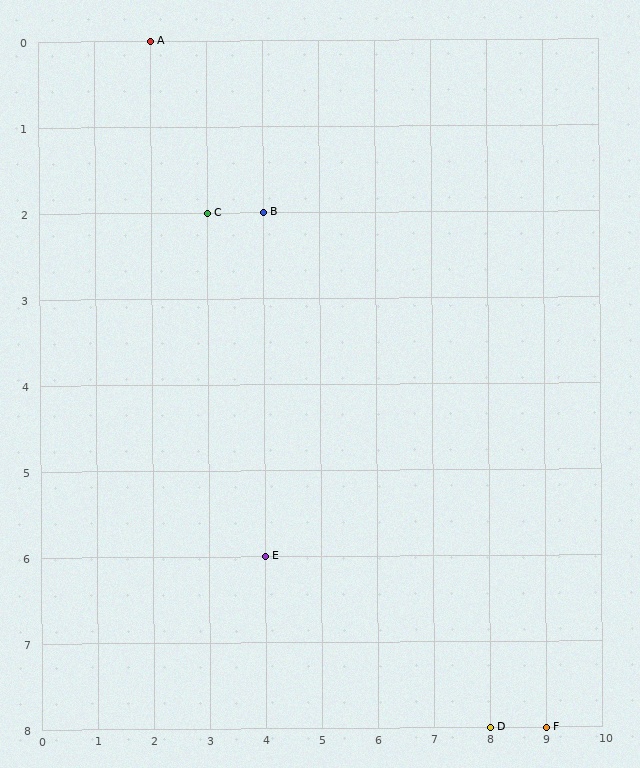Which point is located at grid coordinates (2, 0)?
Point A is at (2, 0).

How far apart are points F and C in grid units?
Points F and C are 6 columns and 6 rows apart (about 8.5 grid units diagonally).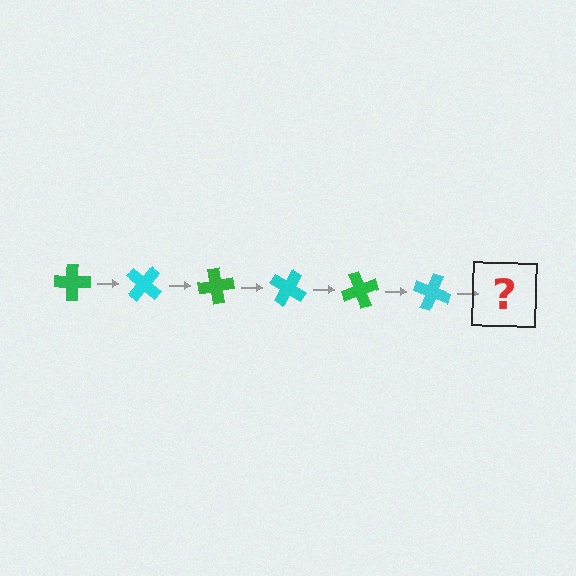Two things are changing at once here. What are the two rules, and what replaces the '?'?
The two rules are that it rotates 40 degrees each step and the color cycles through green and cyan. The '?' should be a green cross, rotated 240 degrees from the start.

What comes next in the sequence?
The next element should be a green cross, rotated 240 degrees from the start.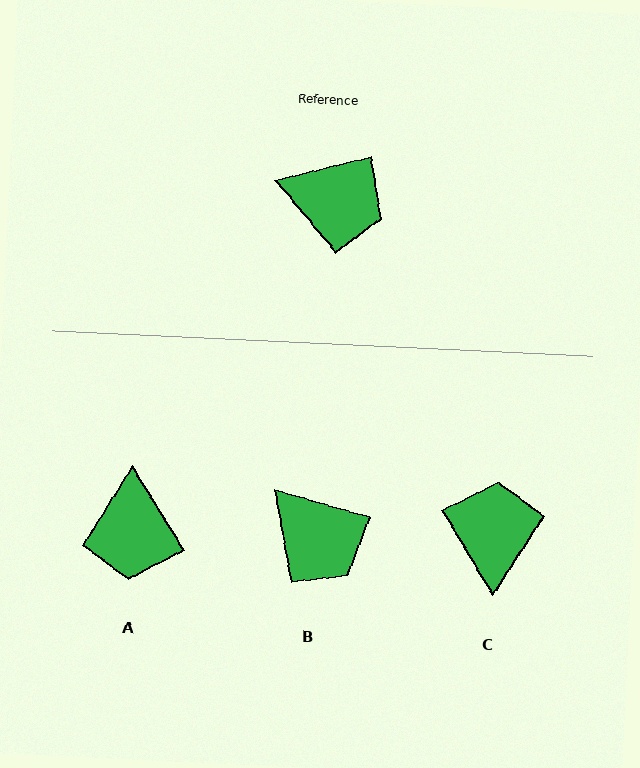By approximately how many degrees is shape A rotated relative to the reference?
Approximately 72 degrees clockwise.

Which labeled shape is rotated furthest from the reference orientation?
C, about 107 degrees away.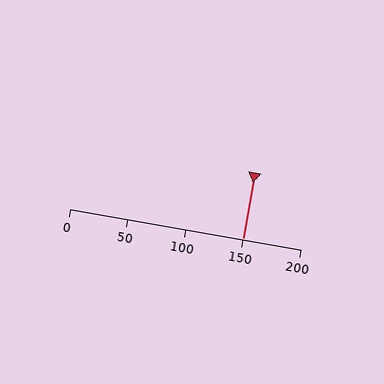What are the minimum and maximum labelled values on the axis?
The axis runs from 0 to 200.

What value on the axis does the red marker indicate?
The marker indicates approximately 150.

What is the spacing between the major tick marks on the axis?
The major ticks are spaced 50 apart.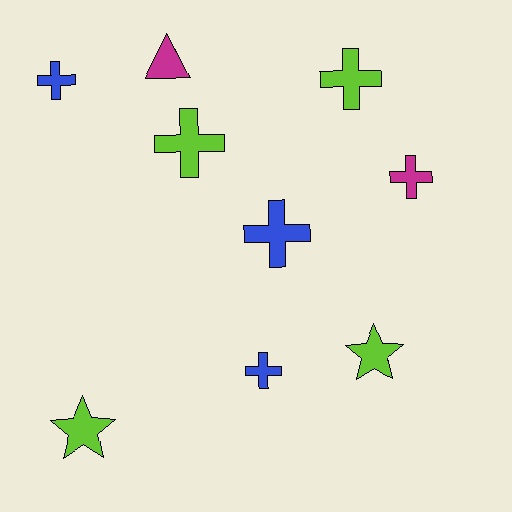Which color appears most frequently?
Lime, with 4 objects.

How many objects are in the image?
There are 9 objects.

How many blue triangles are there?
There are no blue triangles.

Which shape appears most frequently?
Cross, with 6 objects.